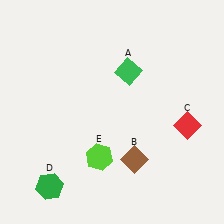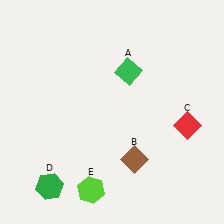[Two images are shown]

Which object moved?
The lime hexagon (E) moved down.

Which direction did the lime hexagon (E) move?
The lime hexagon (E) moved down.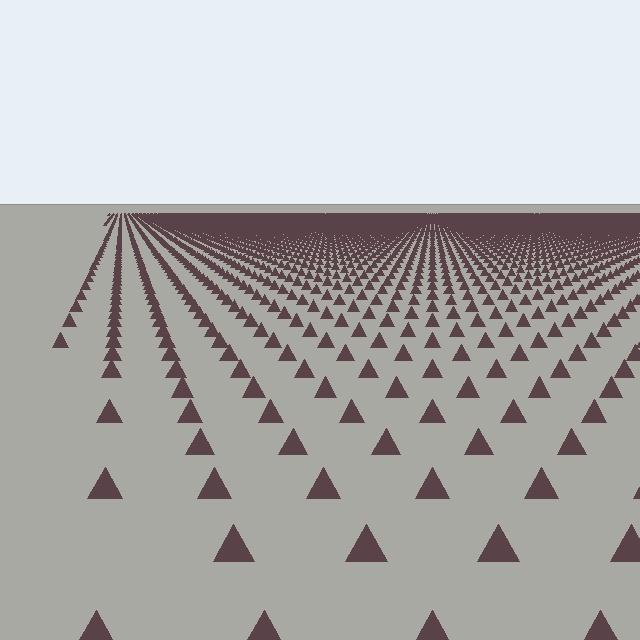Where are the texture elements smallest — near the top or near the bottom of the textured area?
Near the top.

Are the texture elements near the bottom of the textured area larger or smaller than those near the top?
Larger. Near the bottom, elements are closer to the viewer and appear at a bigger on-screen size.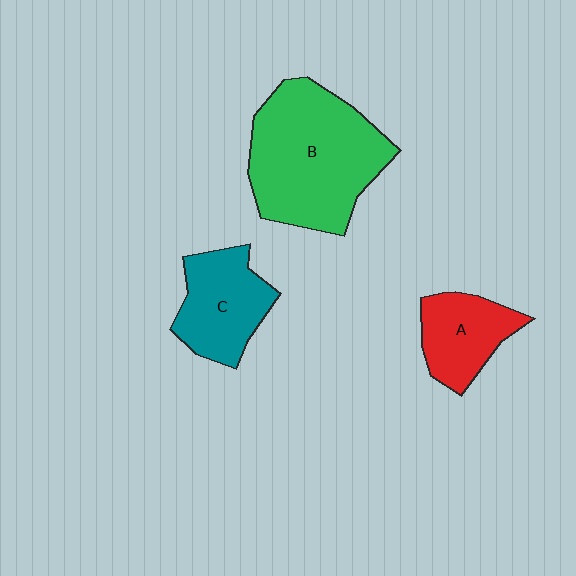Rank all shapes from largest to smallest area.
From largest to smallest: B (green), C (teal), A (red).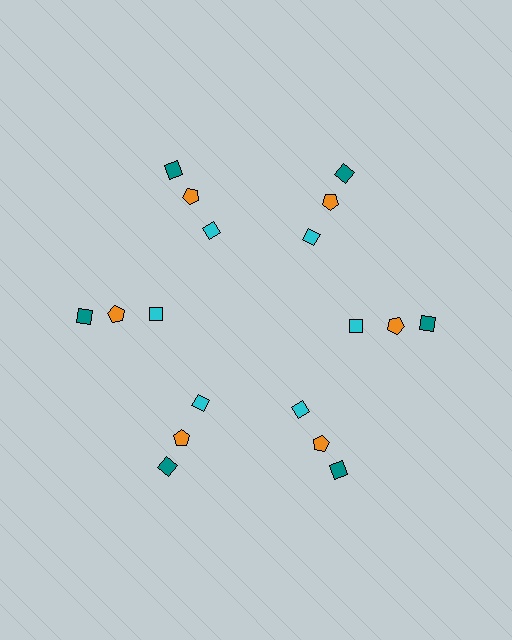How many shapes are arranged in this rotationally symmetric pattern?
There are 18 shapes, arranged in 6 groups of 3.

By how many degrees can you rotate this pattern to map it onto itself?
The pattern maps onto itself every 60 degrees of rotation.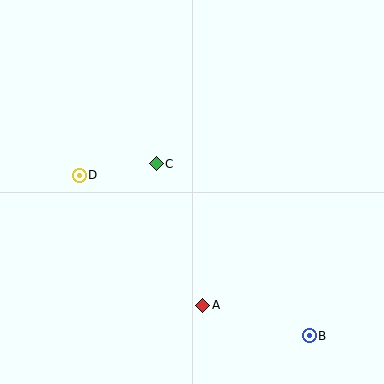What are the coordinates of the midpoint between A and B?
The midpoint between A and B is at (256, 320).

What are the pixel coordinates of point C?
Point C is at (156, 164).